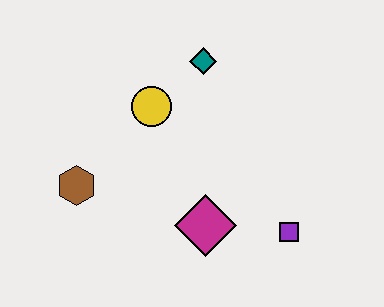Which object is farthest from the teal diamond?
The purple square is farthest from the teal diamond.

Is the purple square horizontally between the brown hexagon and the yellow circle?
No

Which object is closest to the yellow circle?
The teal diamond is closest to the yellow circle.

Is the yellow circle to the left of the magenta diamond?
Yes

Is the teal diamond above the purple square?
Yes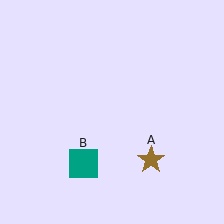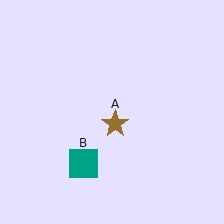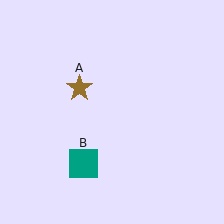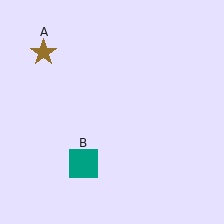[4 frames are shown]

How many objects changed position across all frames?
1 object changed position: brown star (object A).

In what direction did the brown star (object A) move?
The brown star (object A) moved up and to the left.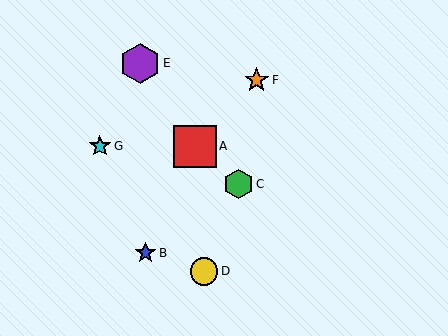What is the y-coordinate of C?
Object C is at y≈184.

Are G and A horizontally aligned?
Yes, both are at y≈146.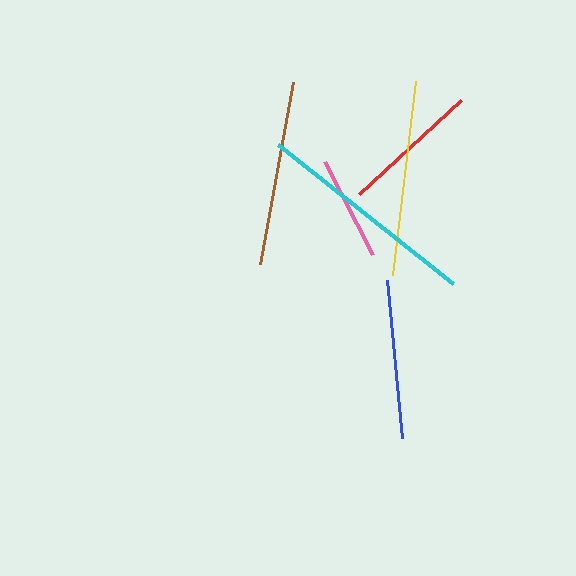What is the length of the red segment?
The red segment is approximately 138 pixels long.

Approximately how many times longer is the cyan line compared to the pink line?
The cyan line is approximately 2.1 times the length of the pink line.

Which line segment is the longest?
The cyan line is the longest at approximately 223 pixels.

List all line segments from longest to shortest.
From longest to shortest: cyan, yellow, brown, blue, red, pink.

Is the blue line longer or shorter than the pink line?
The blue line is longer than the pink line.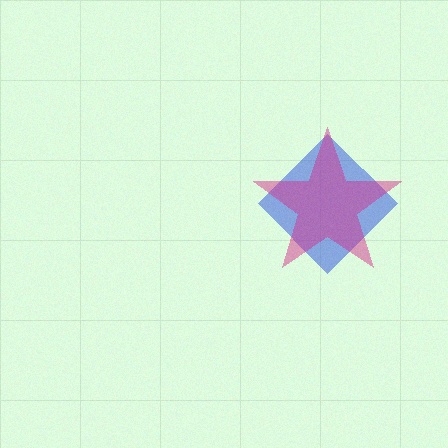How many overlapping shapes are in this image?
There are 2 overlapping shapes in the image.